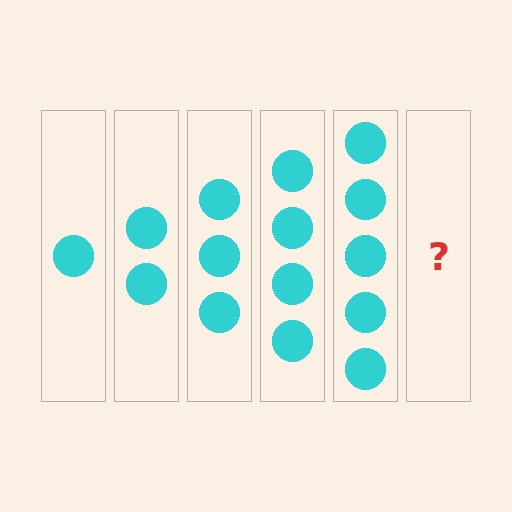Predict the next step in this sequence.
The next step is 6 circles.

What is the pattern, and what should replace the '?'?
The pattern is that each step adds one more circle. The '?' should be 6 circles.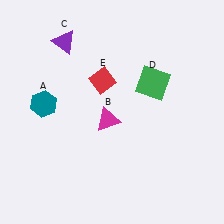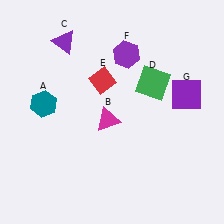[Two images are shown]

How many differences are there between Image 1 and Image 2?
There are 2 differences between the two images.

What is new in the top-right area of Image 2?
A purple square (G) was added in the top-right area of Image 2.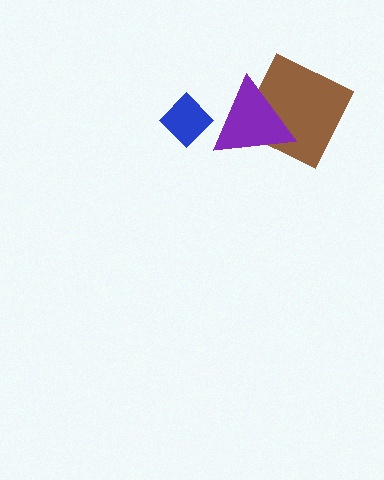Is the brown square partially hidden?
Yes, it is partially covered by another shape.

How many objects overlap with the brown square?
1 object overlaps with the brown square.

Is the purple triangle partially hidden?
No, no other shape covers it.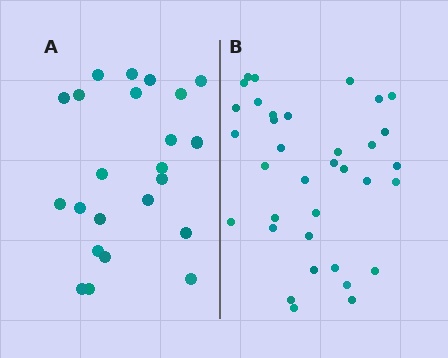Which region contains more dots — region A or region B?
Region B (the right region) has more dots.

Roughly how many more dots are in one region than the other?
Region B has roughly 12 or so more dots than region A.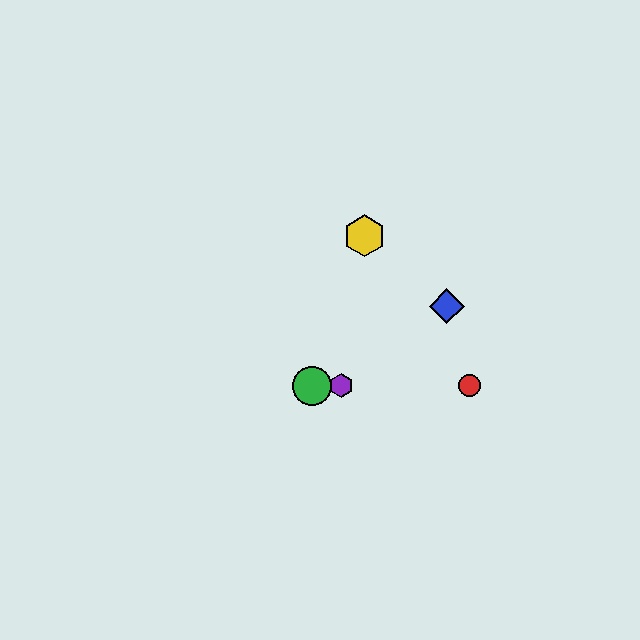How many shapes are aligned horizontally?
3 shapes (the red circle, the green circle, the purple hexagon) are aligned horizontally.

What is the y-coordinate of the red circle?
The red circle is at y≈386.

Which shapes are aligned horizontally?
The red circle, the green circle, the purple hexagon are aligned horizontally.